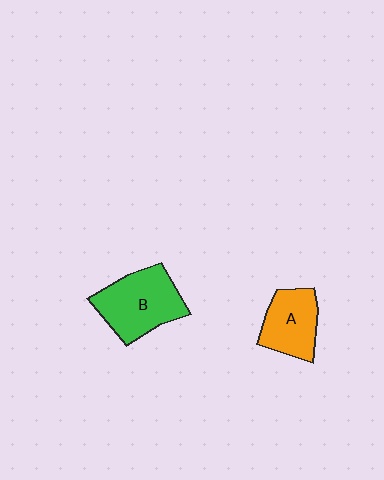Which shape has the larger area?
Shape B (green).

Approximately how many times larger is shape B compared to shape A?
Approximately 1.4 times.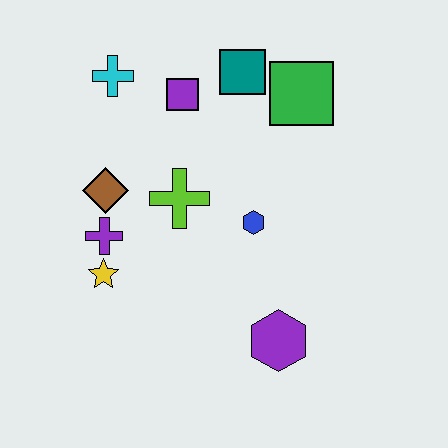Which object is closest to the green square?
The teal square is closest to the green square.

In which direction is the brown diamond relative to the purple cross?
The brown diamond is above the purple cross.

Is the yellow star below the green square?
Yes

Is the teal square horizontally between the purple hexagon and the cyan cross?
Yes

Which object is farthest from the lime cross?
The purple hexagon is farthest from the lime cross.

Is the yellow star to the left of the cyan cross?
Yes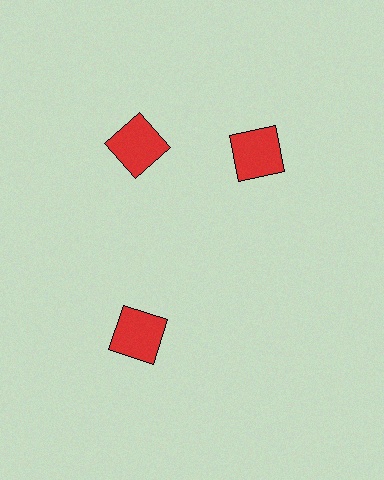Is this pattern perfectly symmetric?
No. The 3 red squares are arranged in a ring, but one element near the 3 o'clock position is rotated out of alignment along the ring, breaking the 3-fold rotational symmetry.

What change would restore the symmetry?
The symmetry would be restored by rotating it back into even spacing with its neighbors so that all 3 squares sit at equal angles and equal distance from the center.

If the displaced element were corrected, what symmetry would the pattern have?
It would have 3-fold rotational symmetry — the pattern would map onto itself every 120 degrees.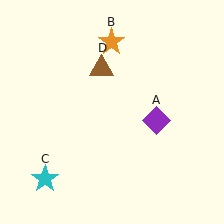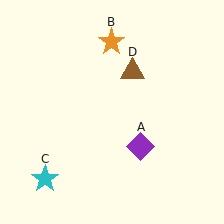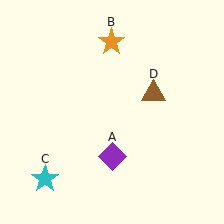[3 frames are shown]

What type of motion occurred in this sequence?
The purple diamond (object A), brown triangle (object D) rotated clockwise around the center of the scene.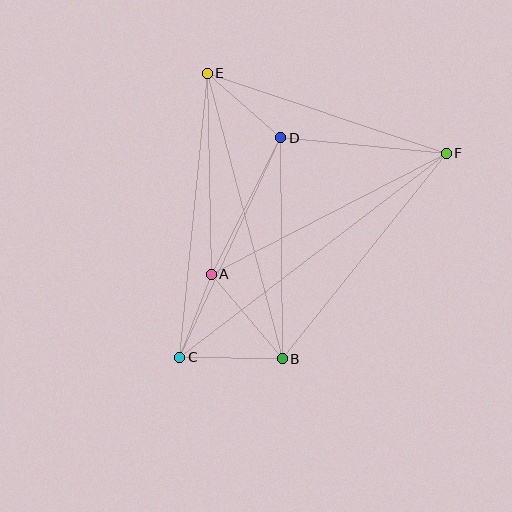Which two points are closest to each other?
Points A and C are closest to each other.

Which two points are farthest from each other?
Points C and F are farthest from each other.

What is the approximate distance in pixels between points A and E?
The distance between A and E is approximately 201 pixels.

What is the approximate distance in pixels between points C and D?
The distance between C and D is approximately 242 pixels.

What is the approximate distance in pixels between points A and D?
The distance between A and D is approximately 153 pixels.